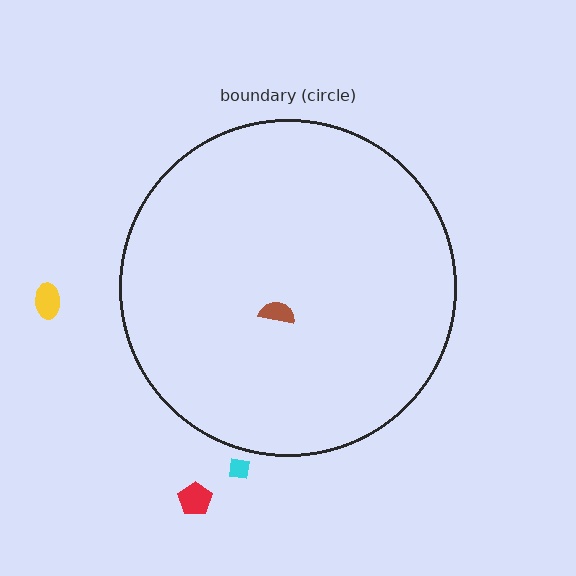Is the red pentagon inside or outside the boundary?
Outside.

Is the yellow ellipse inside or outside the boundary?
Outside.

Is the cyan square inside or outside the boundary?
Outside.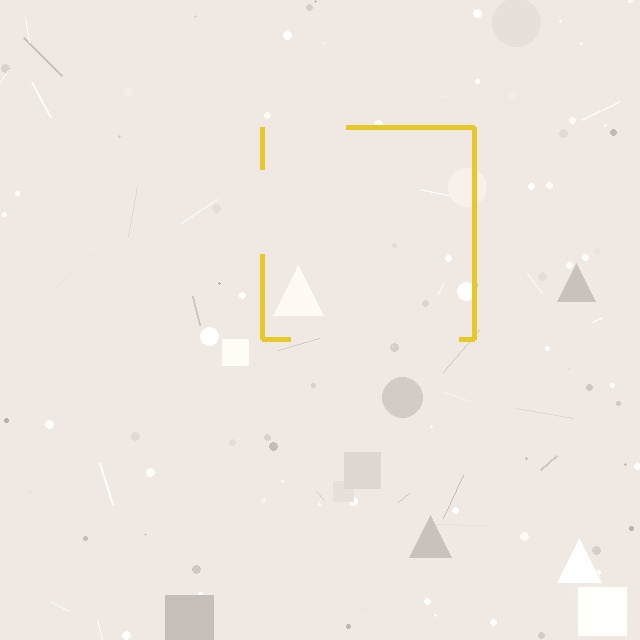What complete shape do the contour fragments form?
The contour fragments form a square.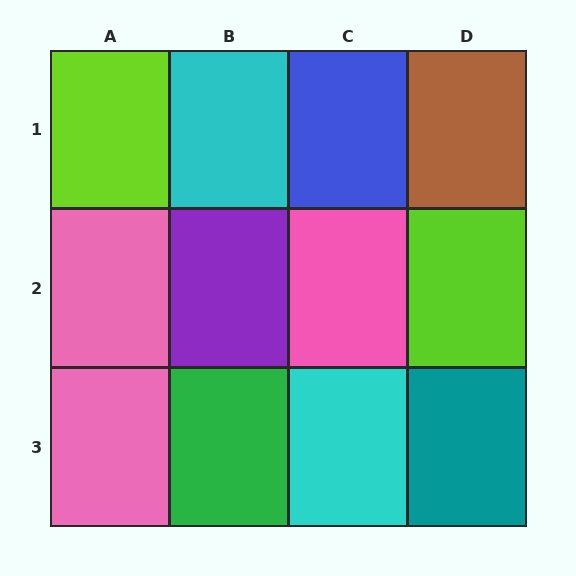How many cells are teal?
1 cell is teal.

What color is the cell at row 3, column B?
Green.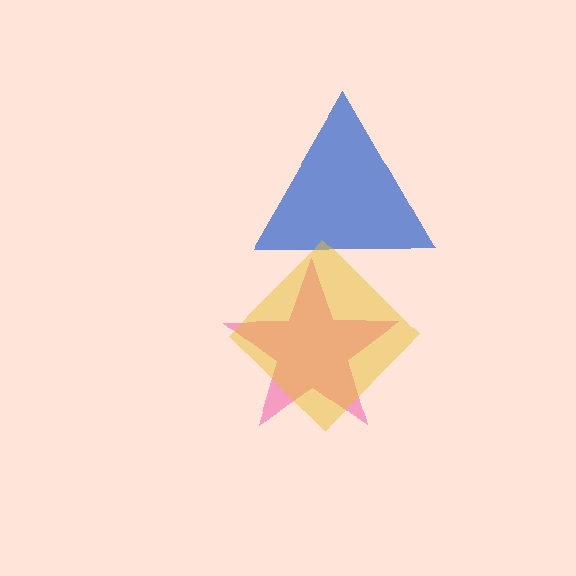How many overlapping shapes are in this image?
There are 3 overlapping shapes in the image.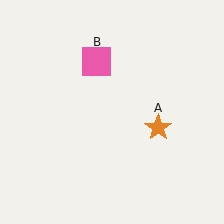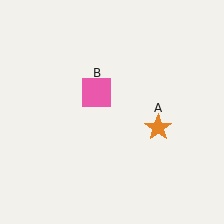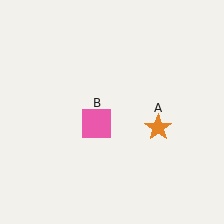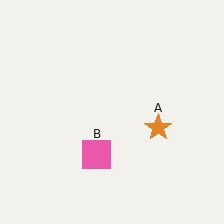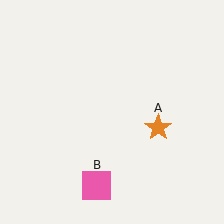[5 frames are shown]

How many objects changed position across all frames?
1 object changed position: pink square (object B).